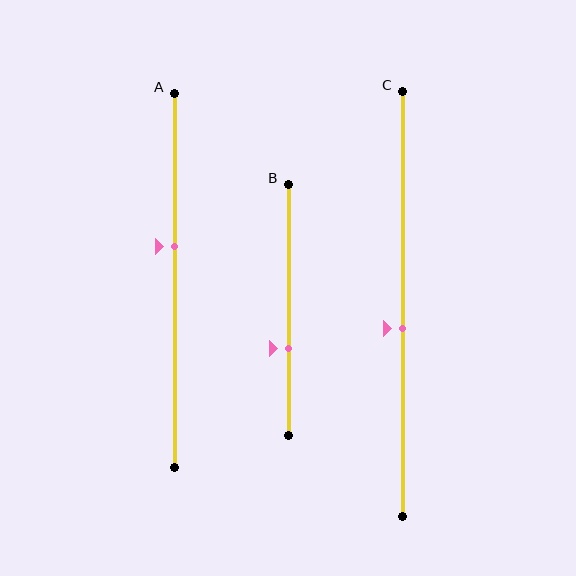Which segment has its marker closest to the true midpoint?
Segment C has its marker closest to the true midpoint.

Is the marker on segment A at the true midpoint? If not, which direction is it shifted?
No, the marker on segment A is shifted upward by about 9% of the segment length.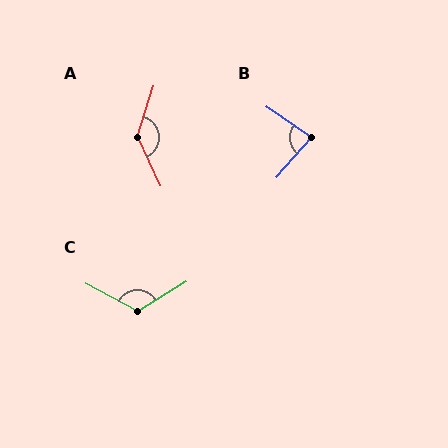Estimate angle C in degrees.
Approximately 120 degrees.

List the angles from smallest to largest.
B (84°), C (120°), A (138°).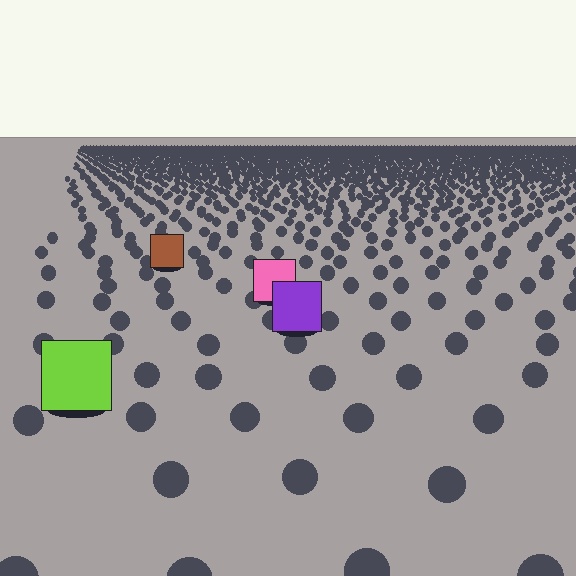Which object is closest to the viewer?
The lime square is closest. The texture marks near it are larger and more spread out.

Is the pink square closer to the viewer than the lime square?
No. The lime square is closer — you can tell from the texture gradient: the ground texture is coarser near it.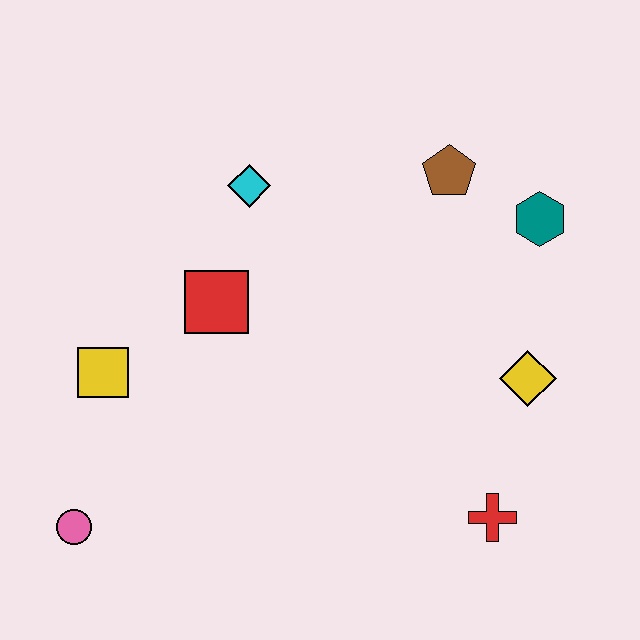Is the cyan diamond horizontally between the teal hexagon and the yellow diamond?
No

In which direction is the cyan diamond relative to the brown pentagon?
The cyan diamond is to the left of the brown pentagon.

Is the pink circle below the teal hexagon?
Yes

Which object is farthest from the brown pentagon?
The pink circle is farthest from the brown pentagon.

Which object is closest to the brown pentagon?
The teal hexagon is closest to the brown pentagon.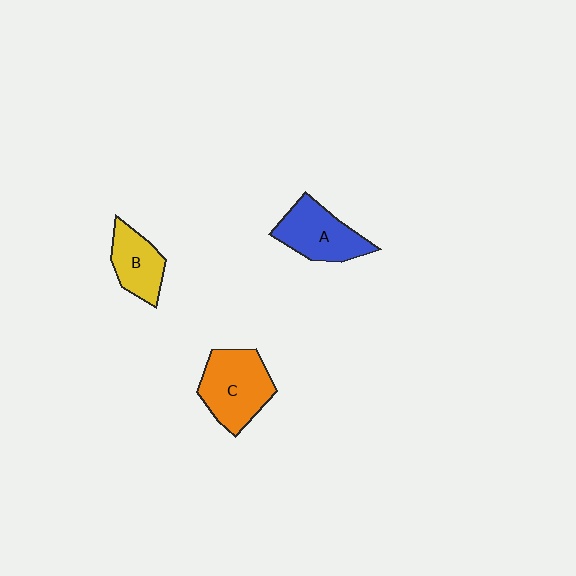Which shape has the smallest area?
Shape B (yellow).